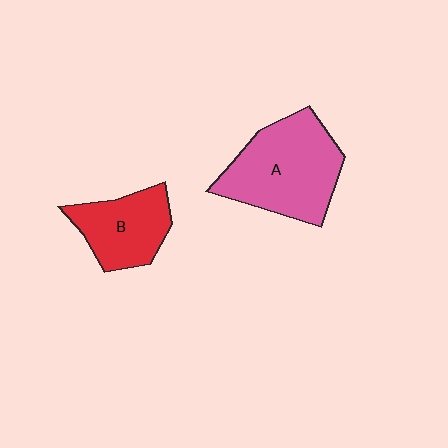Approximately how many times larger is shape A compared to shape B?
Approximately 1.6 times.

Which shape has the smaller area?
Shape B (red).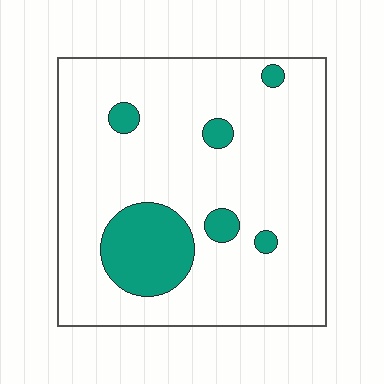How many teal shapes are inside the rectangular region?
6.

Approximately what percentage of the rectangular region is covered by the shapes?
Approximately 15%.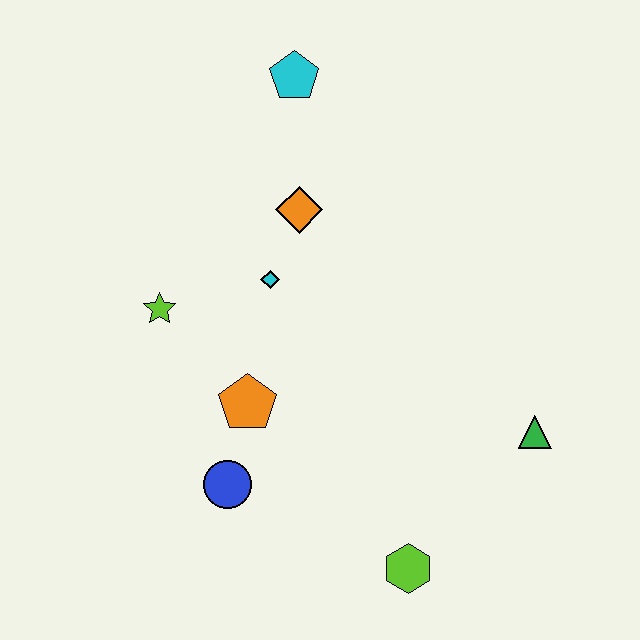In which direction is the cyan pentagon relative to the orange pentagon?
The cyan pentagon is above the orange pentagon.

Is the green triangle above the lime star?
No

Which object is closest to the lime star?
The cyan diamond is closest to the lime star.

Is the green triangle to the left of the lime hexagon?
No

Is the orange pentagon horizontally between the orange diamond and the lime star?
Yes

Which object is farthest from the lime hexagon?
The cyan pentagon is farthest from the lime hexagon.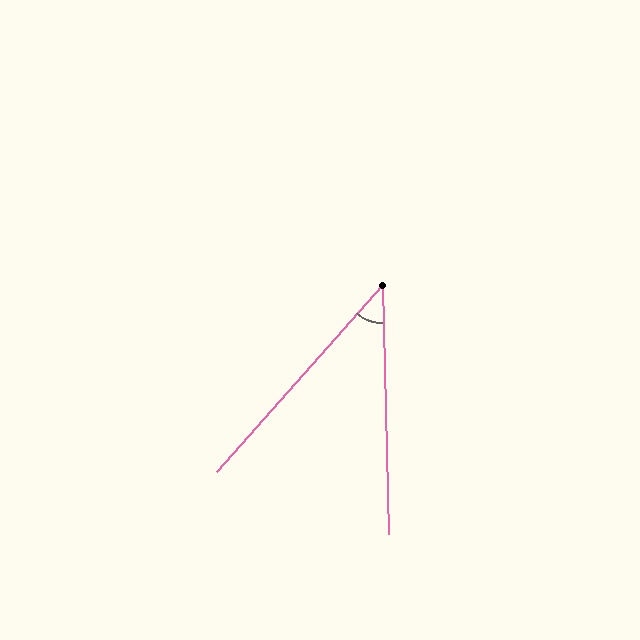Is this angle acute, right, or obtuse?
It is acute.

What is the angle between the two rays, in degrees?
Approximately 43 degrees.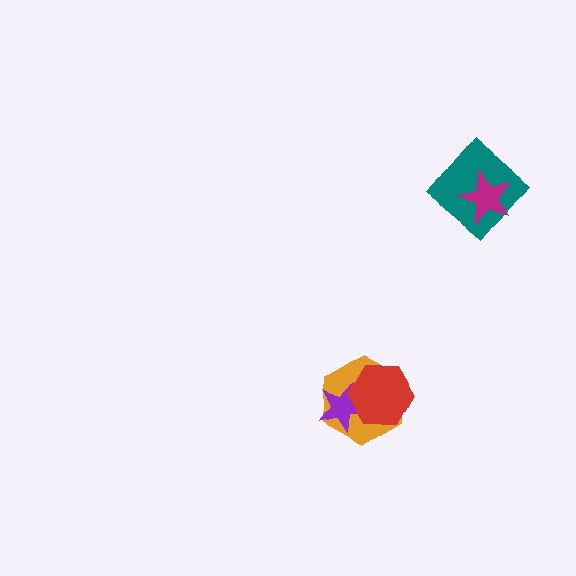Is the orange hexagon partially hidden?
Yes, it is partially covered by another shape.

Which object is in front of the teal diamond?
The magenta star is in front of the teal diamond.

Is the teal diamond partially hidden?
Yes, it is partially covered by another shape.